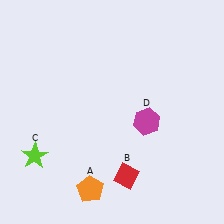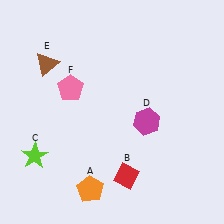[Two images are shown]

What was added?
A brown triangle (E), a pink pentagon (F) were added in Image 2.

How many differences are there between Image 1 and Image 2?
There are 2 differences between the two images.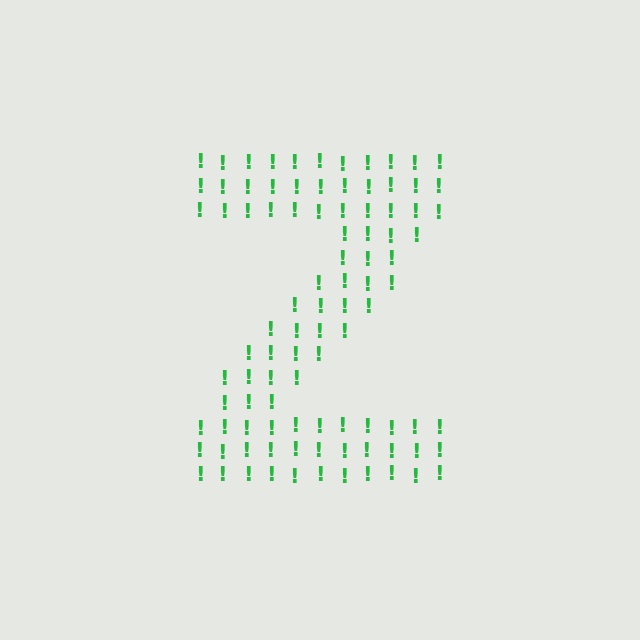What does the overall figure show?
The overall figure shows the letter Z.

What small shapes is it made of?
It is made of small exclamation marks.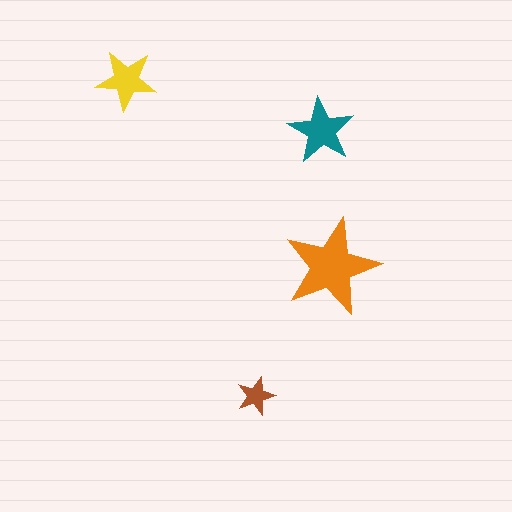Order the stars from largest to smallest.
the orange one, the teal one, the yellow one, the brown one.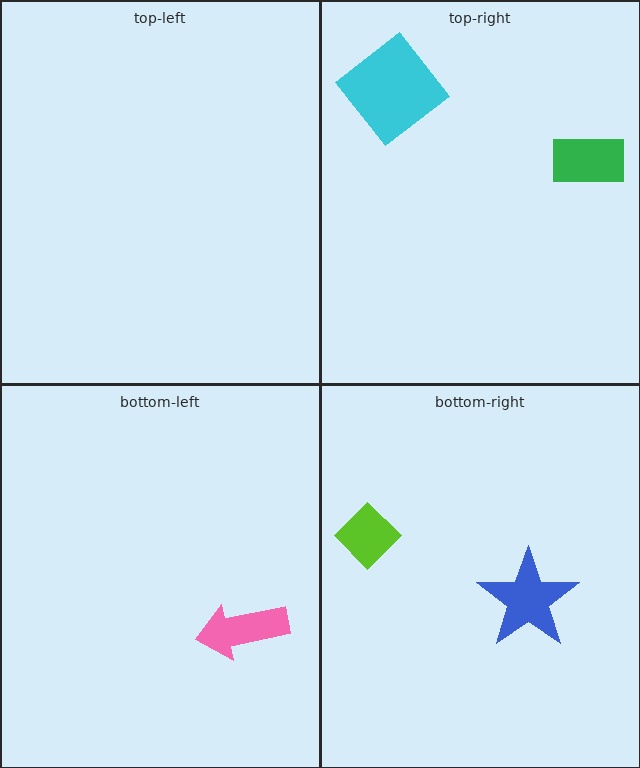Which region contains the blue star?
The bottom-right region.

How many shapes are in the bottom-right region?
2.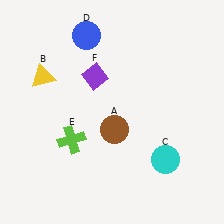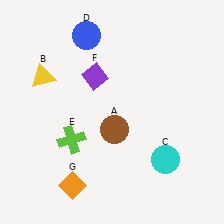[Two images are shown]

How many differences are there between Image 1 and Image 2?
There is 1 difference between the two images.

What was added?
An orange diamond (G) was added in Image 2.